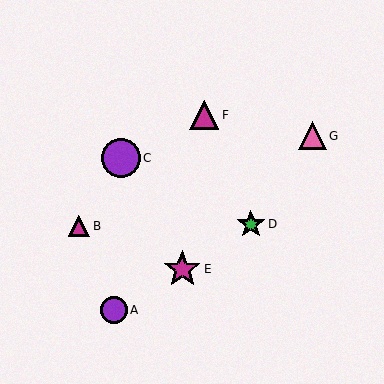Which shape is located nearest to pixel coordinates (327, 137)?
The pink triangle (labeled G) at (312, 136) is nearest to that location.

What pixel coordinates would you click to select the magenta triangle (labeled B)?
Click at (79, 226) to select the magenta triangle B.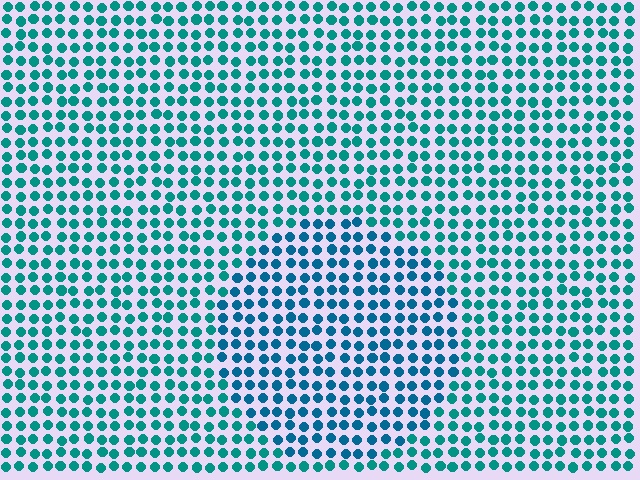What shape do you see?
I see a circle.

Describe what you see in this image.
The image is filled with small teal elements in a uniform arrangement. A circle-shaped region is visible where the elements are tinted to a slightly different hue, forming a subtle color boundary.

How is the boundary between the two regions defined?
The boundary is defined purely by a slight shift in hue (about 24 degrees). Spacing, size, and orientation are identical on both sides.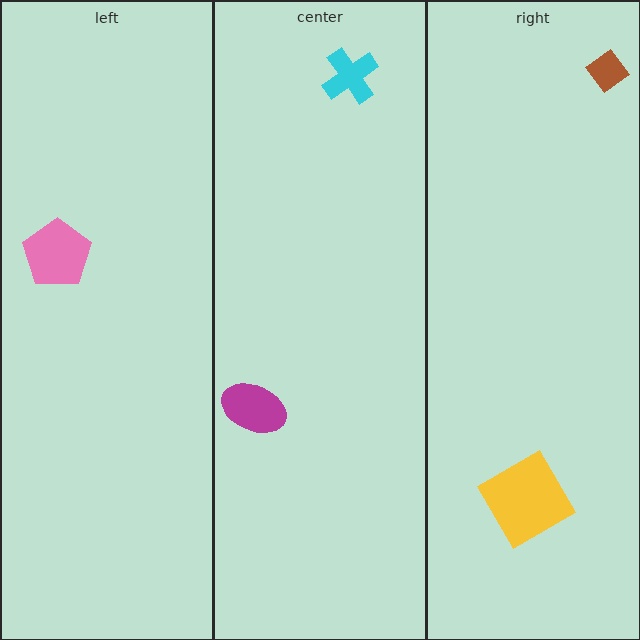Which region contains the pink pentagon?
The left region.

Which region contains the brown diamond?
The right region.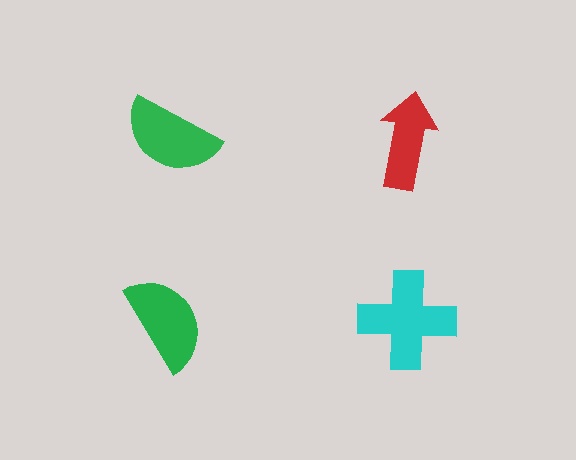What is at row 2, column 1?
A green semicircle.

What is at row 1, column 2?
A red arrow.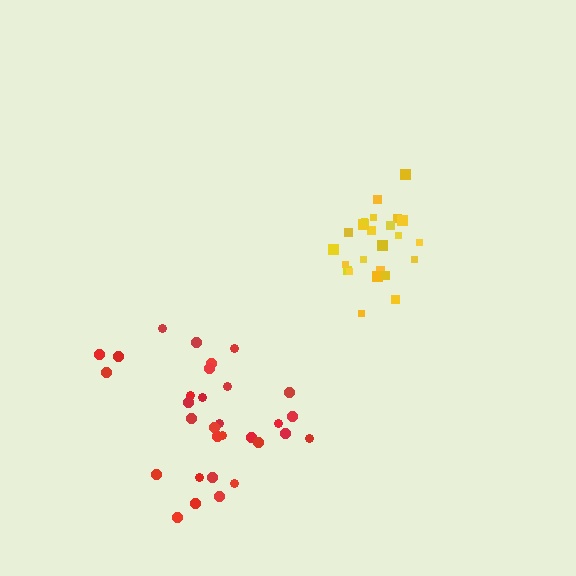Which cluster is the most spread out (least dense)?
Red.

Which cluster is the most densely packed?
Yellow.